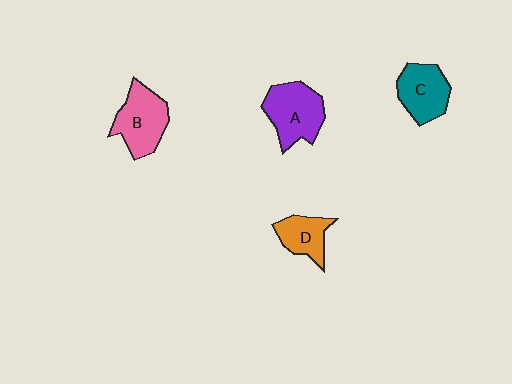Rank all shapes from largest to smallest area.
From largest to smallest: A (purple), B (pink), C (teal), D (orange).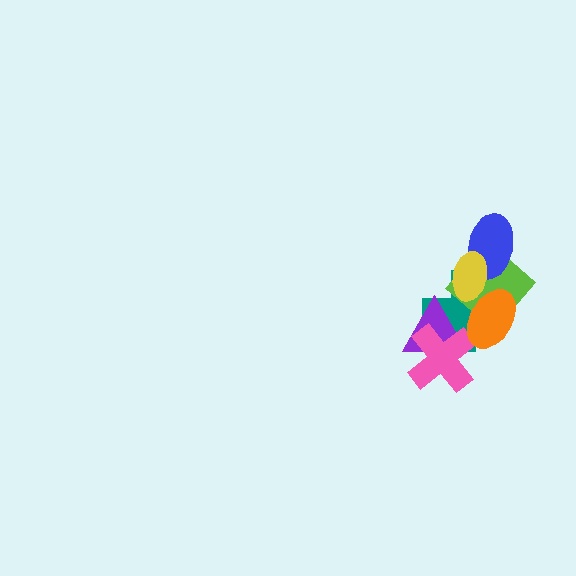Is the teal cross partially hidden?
Yes, it is partially covered by another shape.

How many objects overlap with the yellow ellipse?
4 objects overlap with the yellow ellipse.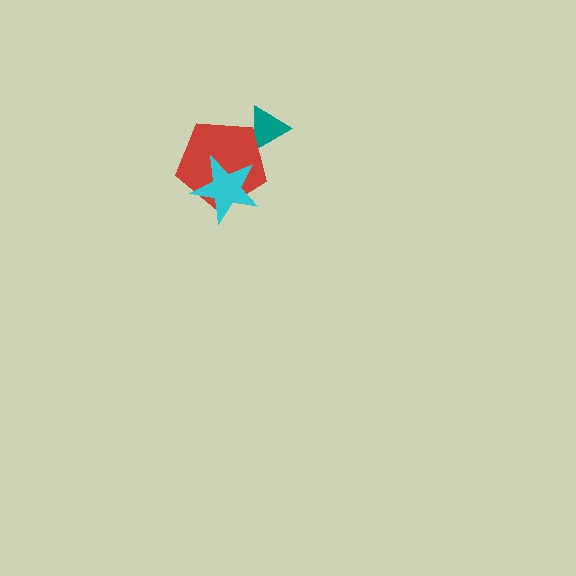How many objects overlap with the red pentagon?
2 objects overlap with the red pentagon.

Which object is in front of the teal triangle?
The red pentagon is in front of the teal triangle.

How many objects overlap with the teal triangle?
1 object overlaps with the teal triangle.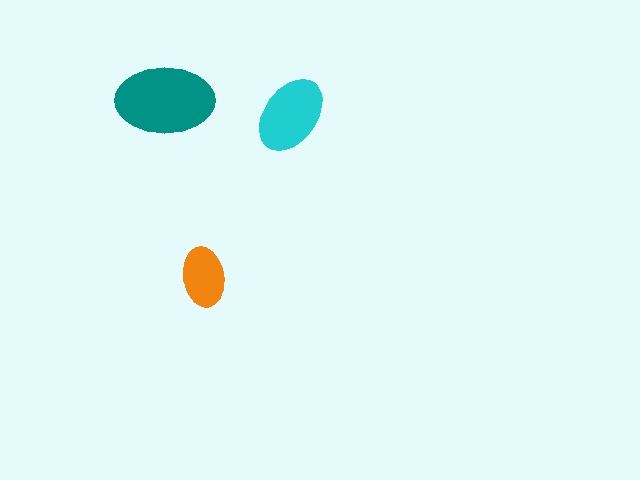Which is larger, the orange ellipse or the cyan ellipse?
The cyan one.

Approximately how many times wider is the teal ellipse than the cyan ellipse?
About 1.5 times wider.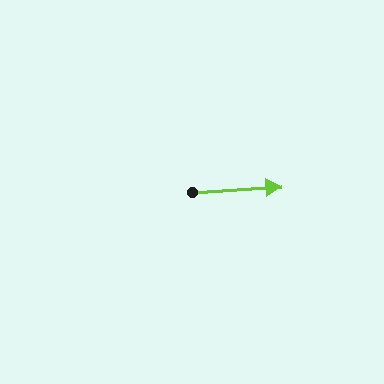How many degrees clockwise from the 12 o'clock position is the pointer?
Approximately 86 degrees.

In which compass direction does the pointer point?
East.